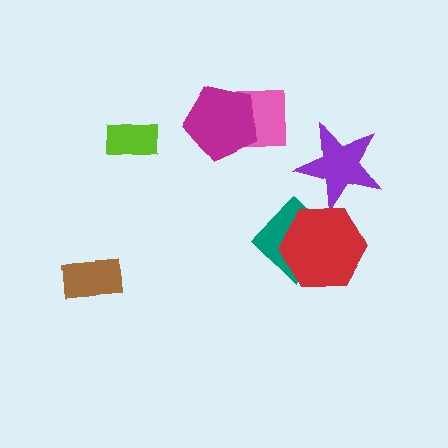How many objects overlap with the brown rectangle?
0 objects overlap with the brown rectangle.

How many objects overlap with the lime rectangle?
0 objects overlap with the lime rectangle.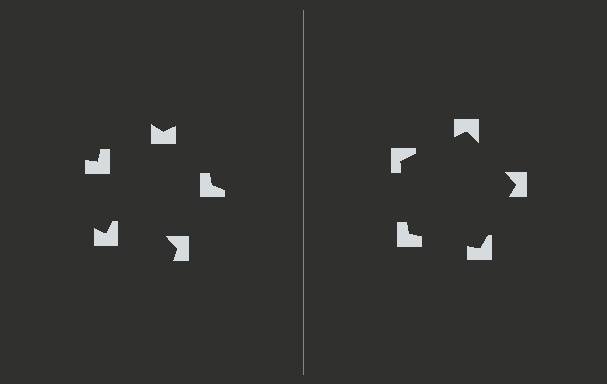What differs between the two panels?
The notched squares are positioned identically on both sides; only the wedge orientations differ. On the right they align to a pentagon; on the left they are misaligned.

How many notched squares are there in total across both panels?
10 — 5 on each side.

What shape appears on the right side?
An illusory pentagon.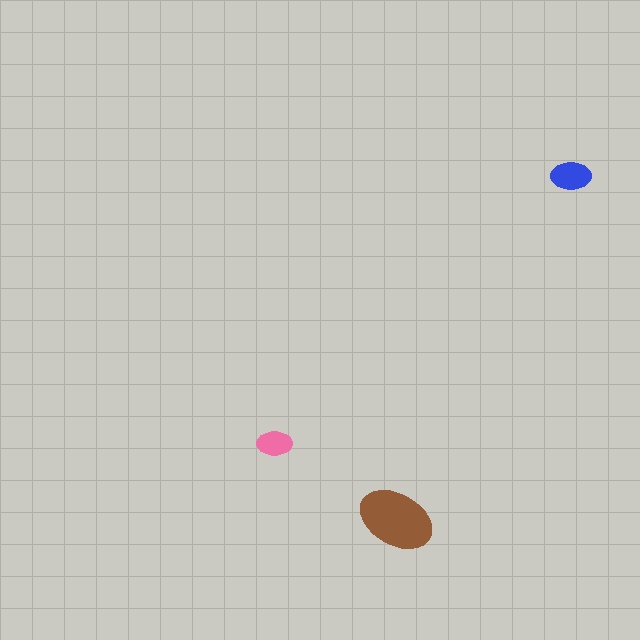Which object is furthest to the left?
The pink ellipse is leftmost.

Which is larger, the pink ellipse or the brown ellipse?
The brown one.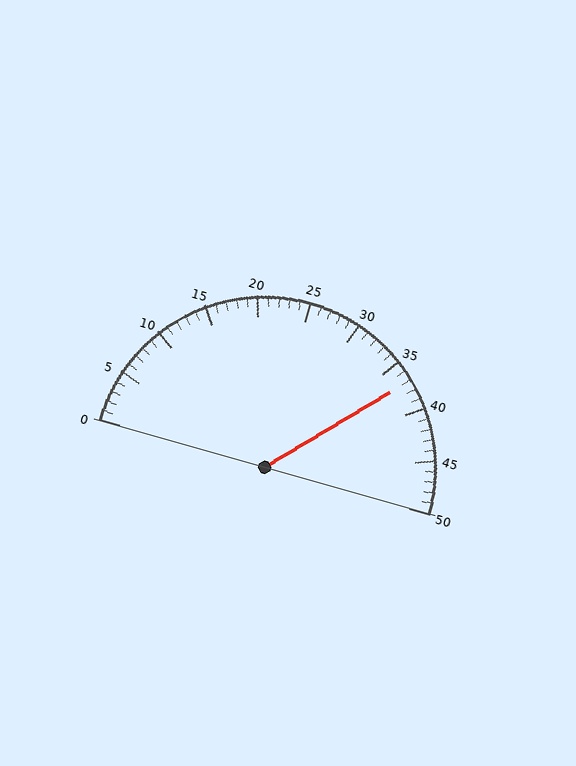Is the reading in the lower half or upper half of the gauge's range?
The reading is in the upper half of the range (0 to 50).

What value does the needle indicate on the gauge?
The needle indicates approximately 37.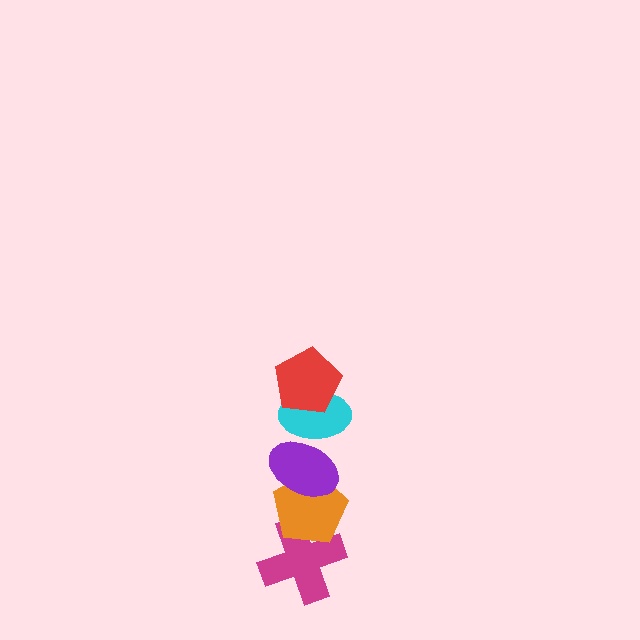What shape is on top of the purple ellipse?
The cyan ellipse is on top of the purple ellipse.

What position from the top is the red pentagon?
The red pentagon is 1st from the top.